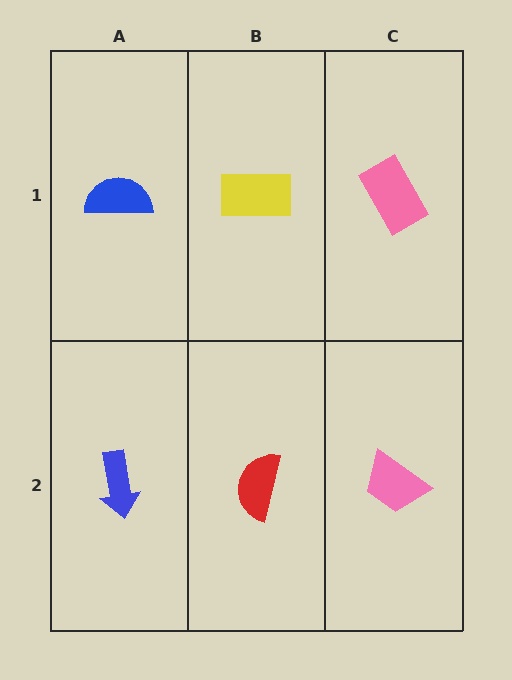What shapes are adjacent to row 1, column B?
A red semicircle (row 2, column B), a blue semicircle (row 1, column A), a pink rectangle (row 1, column C).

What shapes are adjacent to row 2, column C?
A pink rectangle (row 1, column C), a red semicircle (row 2, column B).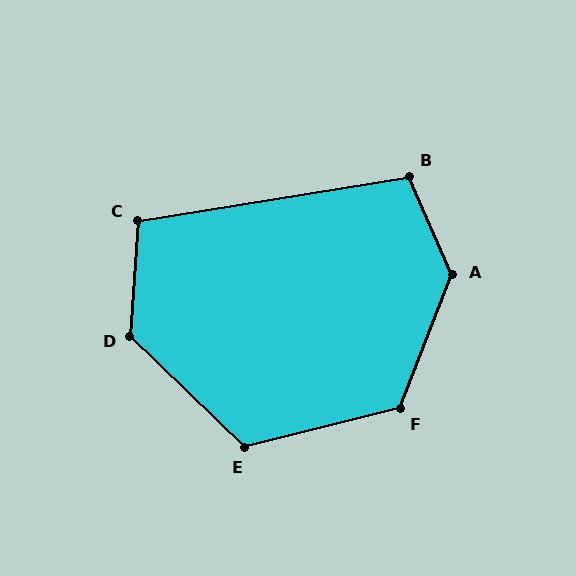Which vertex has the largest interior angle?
A, at approximately 135 degrees.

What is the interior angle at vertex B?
Approximately 104 degrees (obtuse).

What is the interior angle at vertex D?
Approximately 131 degrees (obtuse).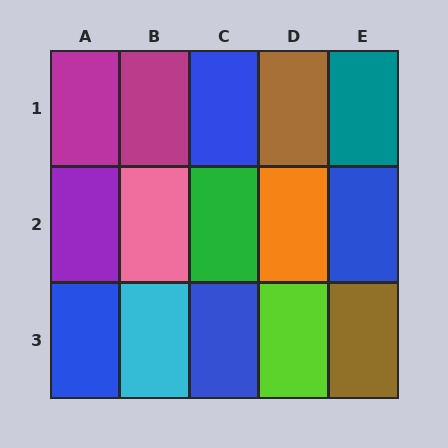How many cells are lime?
1 cell is lime.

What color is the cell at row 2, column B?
Pink.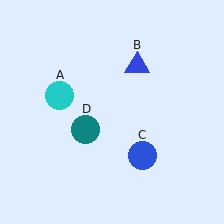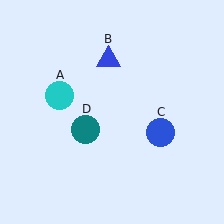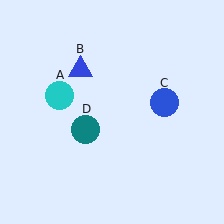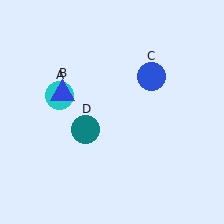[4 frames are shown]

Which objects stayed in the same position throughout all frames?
Cyan circle (object A) and teal circle (object D) remained stationary.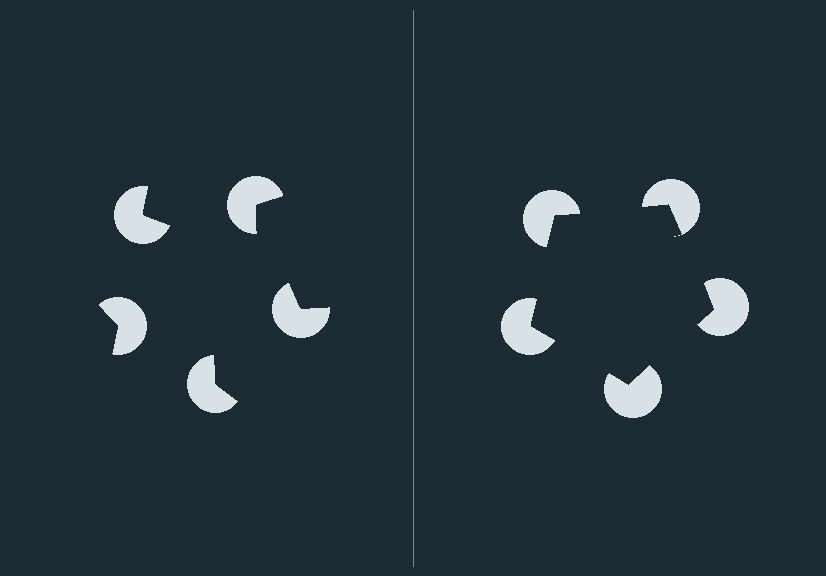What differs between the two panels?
The pac-man discs are positioned identically on both sides; only the wedge orientations differ. On the right they align to a pentagon; on the left they are misaligned.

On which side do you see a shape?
An illusory pentagon appears on the right side. On the left side the wedge cuts are rotated, so no coherent shape forms.